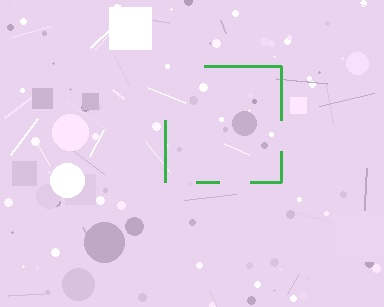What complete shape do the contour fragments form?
The contour fragments form a square.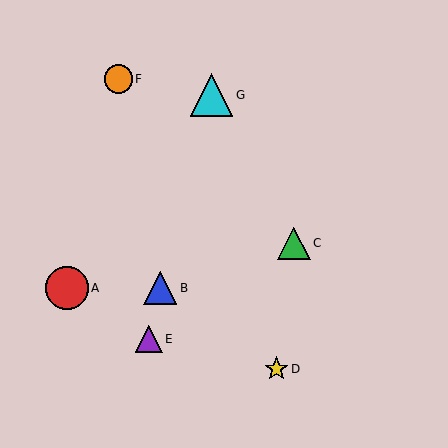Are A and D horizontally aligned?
No, A is at y≈288 and D is at y≈369.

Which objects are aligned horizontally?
Objects A, B are aligned horizontally.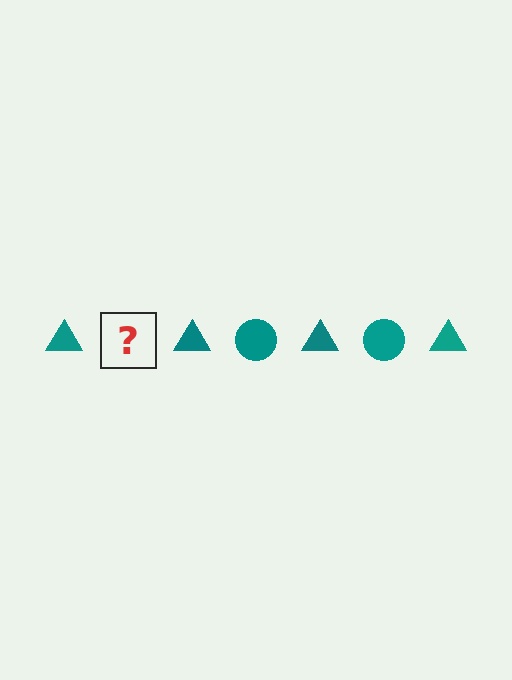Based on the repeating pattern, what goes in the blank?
The blank should be a teal circle.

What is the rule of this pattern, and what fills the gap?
The rule is that the pattern cycles through triangle, circle shapes in teal. The gap should be filled with a teal circle.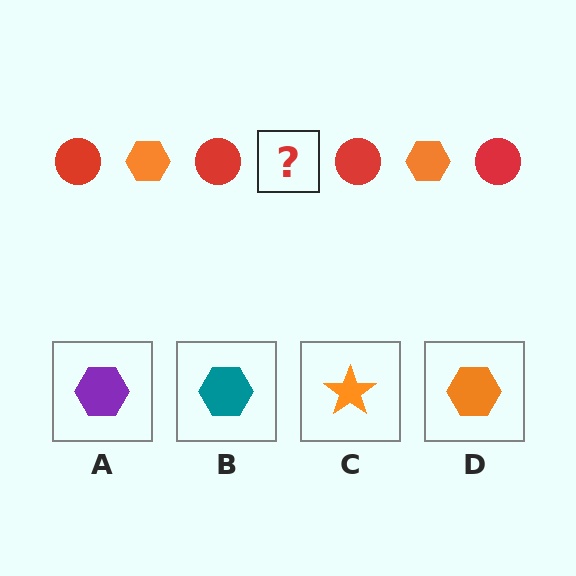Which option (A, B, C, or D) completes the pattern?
D.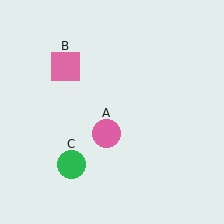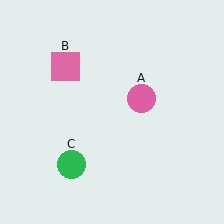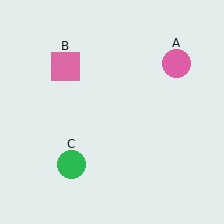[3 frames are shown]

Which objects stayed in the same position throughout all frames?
Pink square (object B) and green circle (object C) remained stationary.